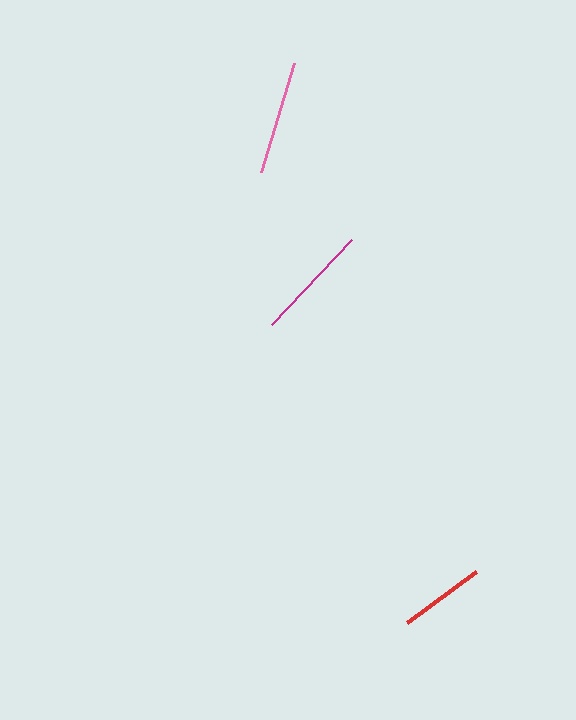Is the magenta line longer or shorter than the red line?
The magenta line is longer than the red line.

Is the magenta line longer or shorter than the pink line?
The magenta line is longer than the pink line.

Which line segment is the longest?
The magenta line is the longest at approximately 117 pixels.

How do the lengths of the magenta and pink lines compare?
The magenta and pink lines are approximately the same length.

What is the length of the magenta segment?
The magenta segment is approximately 117 pixels long.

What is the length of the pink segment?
The pink segment is approximately 114 pixels long.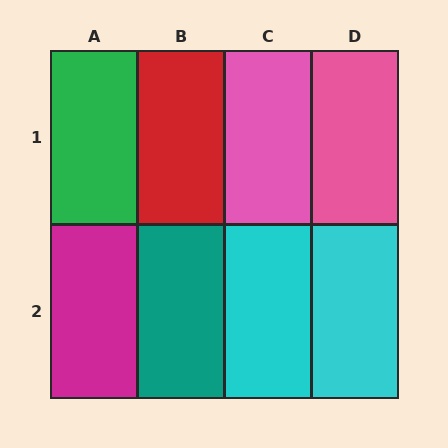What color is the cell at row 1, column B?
Red.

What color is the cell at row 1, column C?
Pink.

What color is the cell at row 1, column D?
Pink.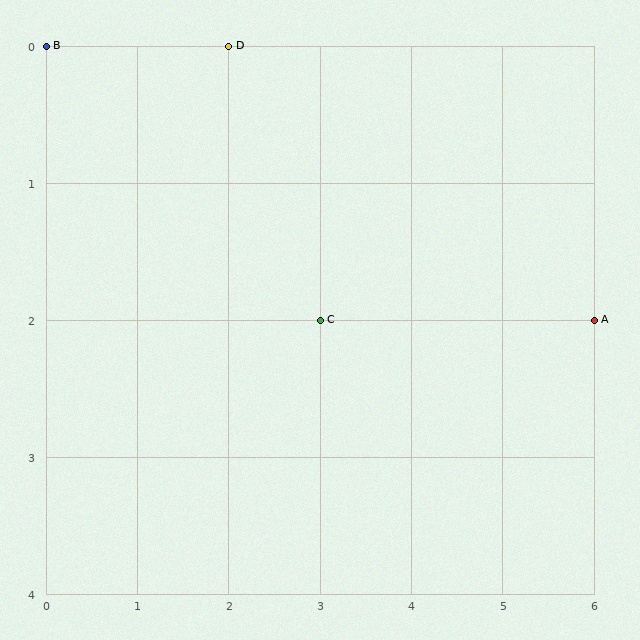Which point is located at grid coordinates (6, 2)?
Point A is at (6, 2).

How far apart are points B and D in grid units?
Points B and D are 2 columns apart.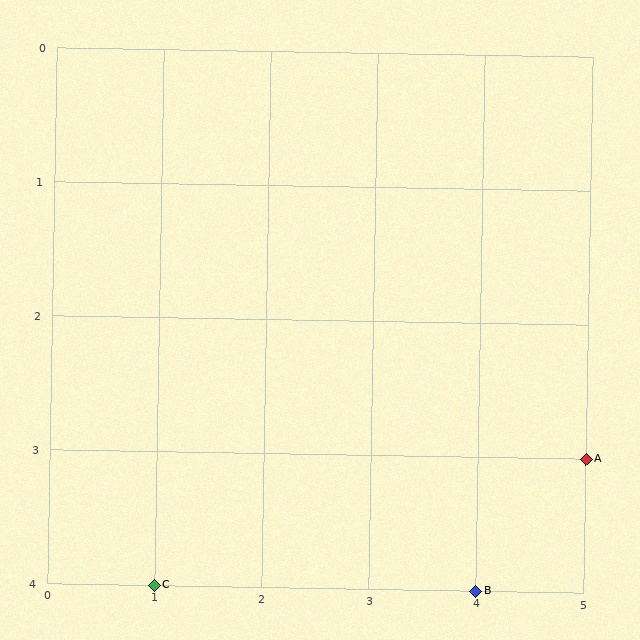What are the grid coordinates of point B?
Point B is at grid coordinates (4, 4).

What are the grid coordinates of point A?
Point A is at grid coordinates (5, 3).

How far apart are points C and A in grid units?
Points C and A are 4 columns and 1 row apart (about 4.1 grid units diagonally).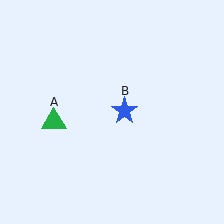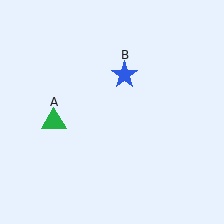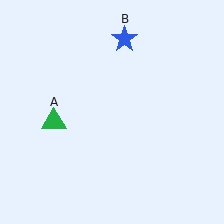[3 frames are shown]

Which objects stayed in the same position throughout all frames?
Green triangle (object A) remained stationary.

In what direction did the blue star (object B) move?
The blue star (object B) moved up.